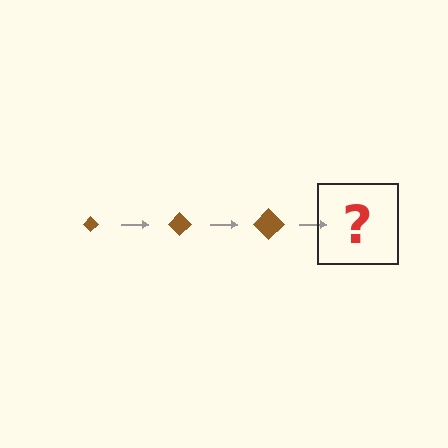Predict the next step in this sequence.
The next step is a brown diamond, larger than the previous one.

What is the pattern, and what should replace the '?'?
The pattern is that the diamond gets progressively larger each step. The '?' should be a brown diamond, larger than the previous one.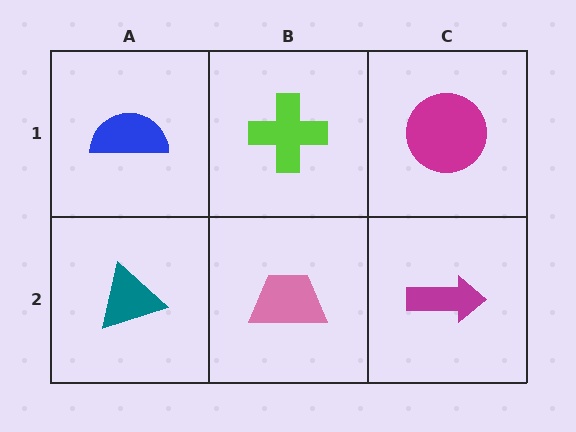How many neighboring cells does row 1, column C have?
2.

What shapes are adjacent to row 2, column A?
A blue semicircle (row 1, column A), a pink trapezoid (row 2, column B).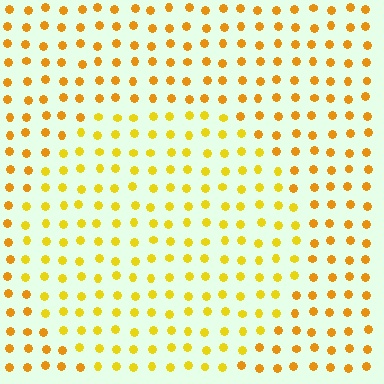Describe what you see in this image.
The image is filled with small orange elements in a uniform arrangement. A circle-shaped region is visible where the elements are tinted to a slightly different hue, forming a subtle color boundary.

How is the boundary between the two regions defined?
The boundary is defined purely by a slight shift in hue (about 19 degrees). Spacing, size, and orientation are identical on both sides.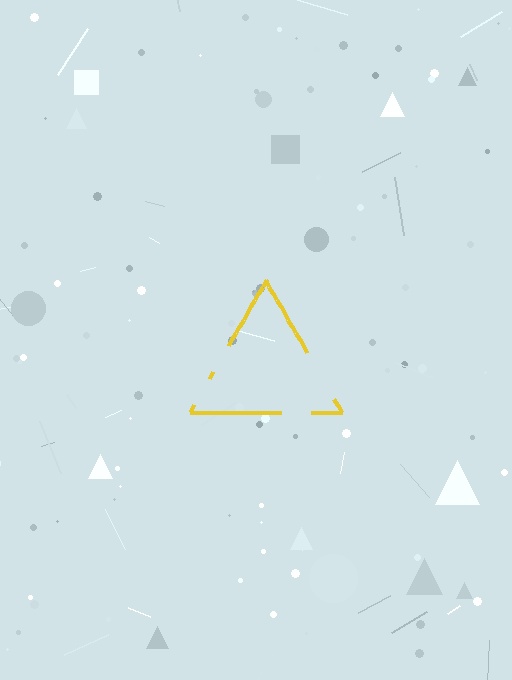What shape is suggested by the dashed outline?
The dashed outline suggests a triangle.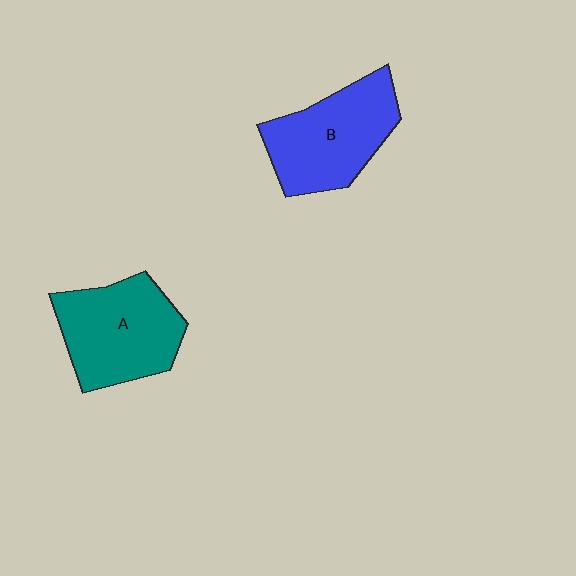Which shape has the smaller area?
Shape B (blue).